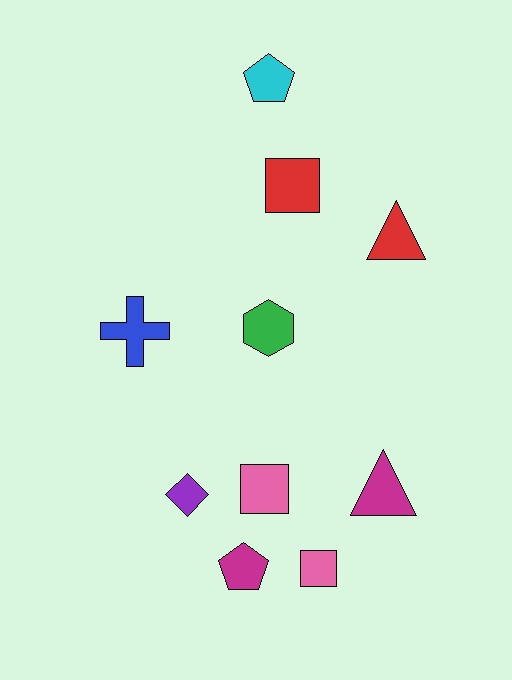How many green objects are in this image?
There is 1 green object.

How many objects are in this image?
There are 10 objects.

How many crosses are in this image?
There is 1 cross.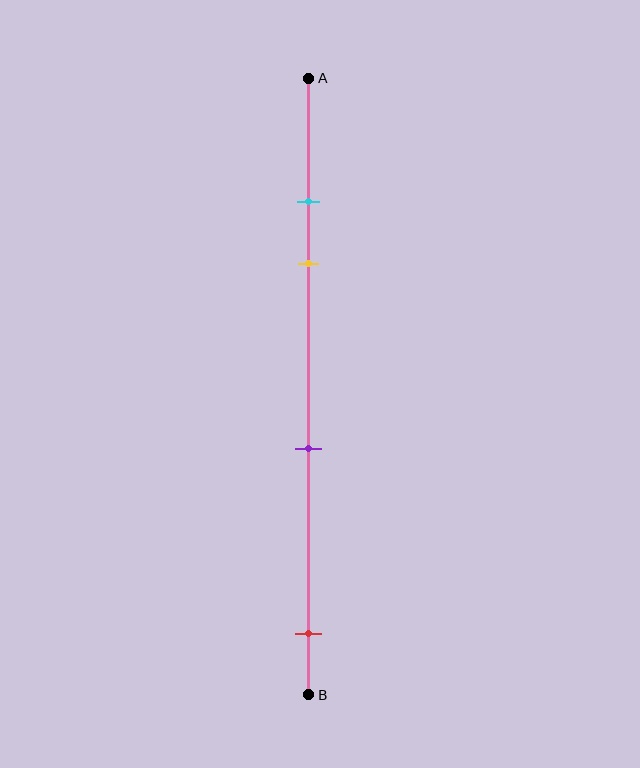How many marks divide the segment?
There are 4 marks dividing the segment.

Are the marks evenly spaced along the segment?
No, the marks are not evenly spaced.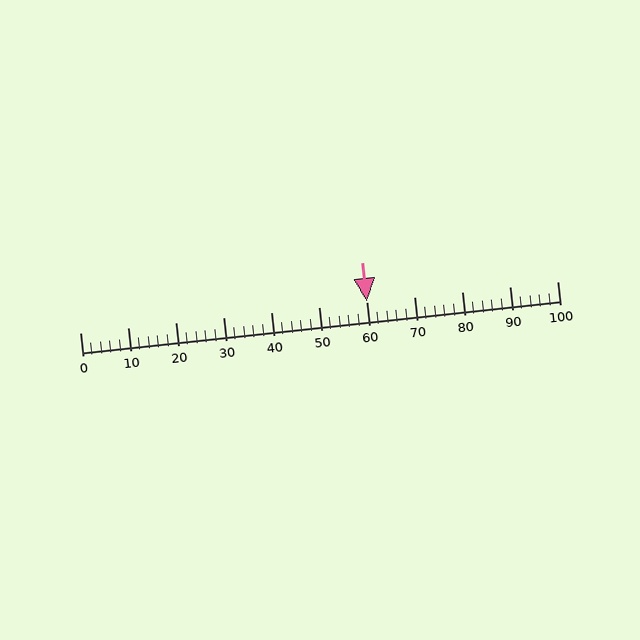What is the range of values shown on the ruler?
The ruler shows values from 0 to 100.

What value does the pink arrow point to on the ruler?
The pink arrow points to approximately 60.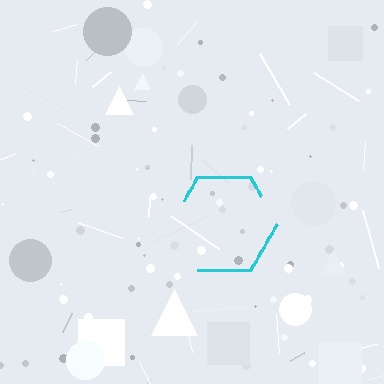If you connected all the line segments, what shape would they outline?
They would outline a hexagon.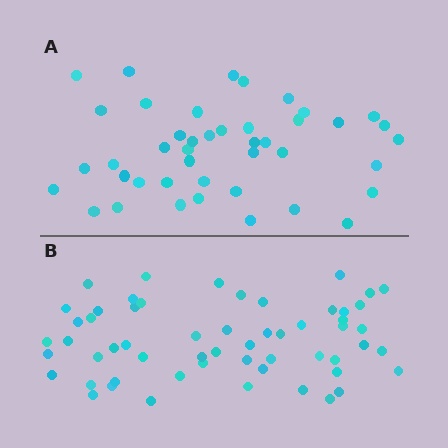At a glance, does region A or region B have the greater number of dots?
Region B (the bottom region) has more dots.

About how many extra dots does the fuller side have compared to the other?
Region B has approximately 15 more dots than region A.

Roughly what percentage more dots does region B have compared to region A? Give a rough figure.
About 35% more.